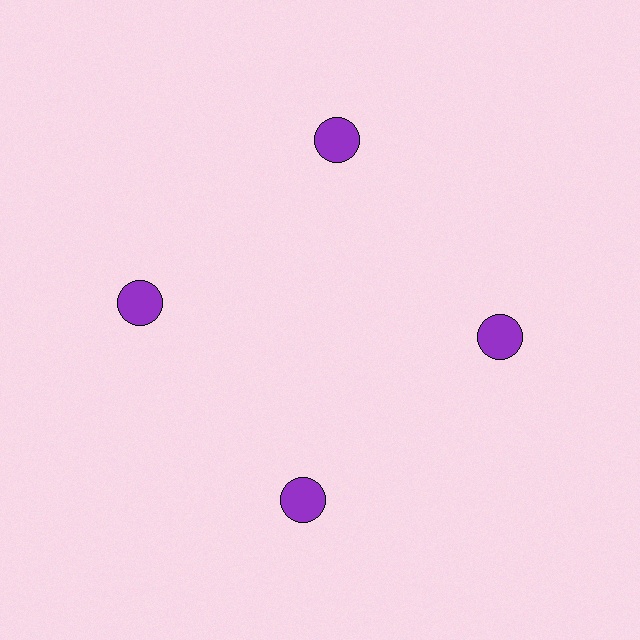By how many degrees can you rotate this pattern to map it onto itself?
The pattern maps onto itself every 90 degrees of rotation.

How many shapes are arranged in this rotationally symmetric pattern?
There are 4 shapes, arranged in 4 groups of 1.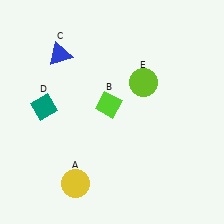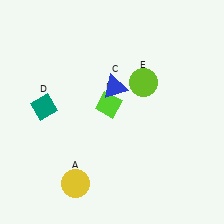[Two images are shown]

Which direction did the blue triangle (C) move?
The blue triangle (C) moved right.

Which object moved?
The blue triangle (C) moved right.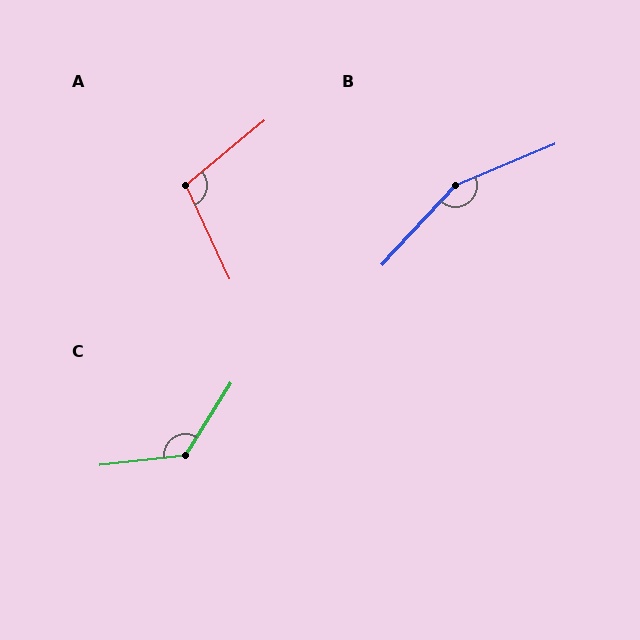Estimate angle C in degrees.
Approximately 129 degrees.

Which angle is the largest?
B, at approximately 155 degrees.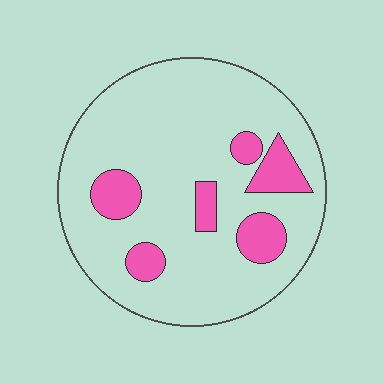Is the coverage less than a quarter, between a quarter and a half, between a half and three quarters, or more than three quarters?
Less than a quarter.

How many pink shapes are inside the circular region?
6.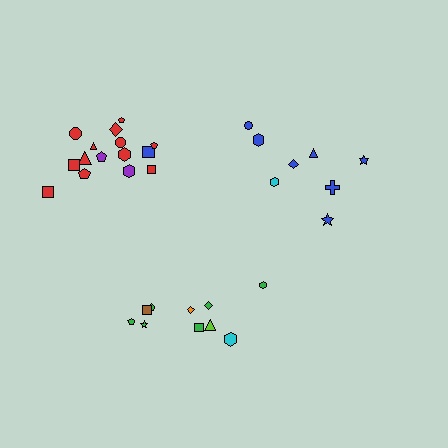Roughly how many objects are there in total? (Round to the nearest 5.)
Roughly 35 objects in total.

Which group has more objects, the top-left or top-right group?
The top-left group.